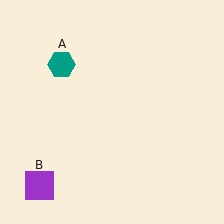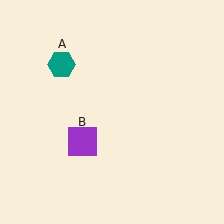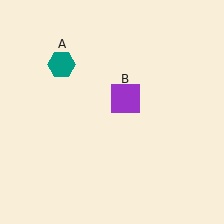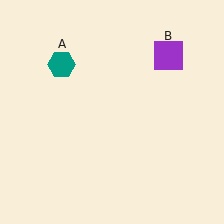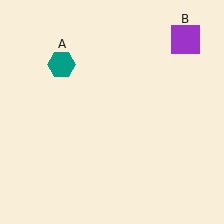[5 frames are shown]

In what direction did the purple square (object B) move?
The purple square (object B) moved up and to the right.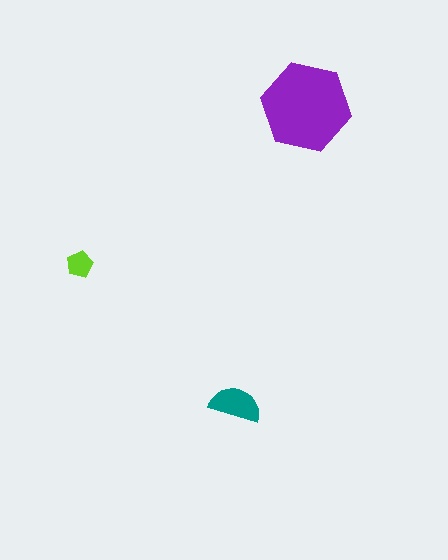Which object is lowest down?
The teal semicircle is bottommost.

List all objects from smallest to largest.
The lime pentagon, the teal semicircle, the purple hexagon.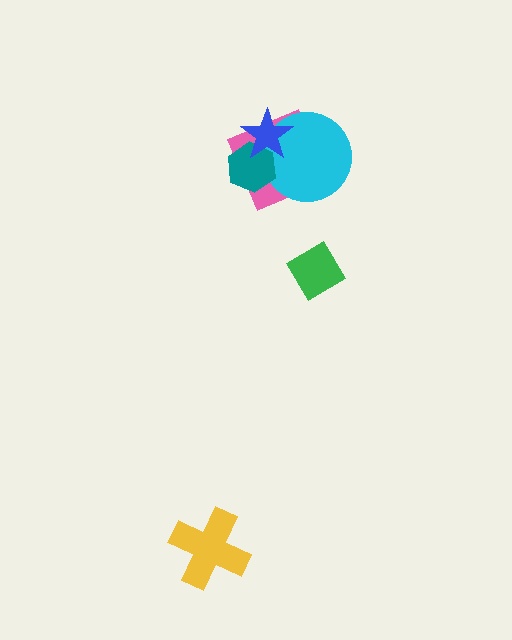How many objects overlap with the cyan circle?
3 objects overlap with the cyan circle.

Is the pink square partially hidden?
Yes, it is partially covered by another shape.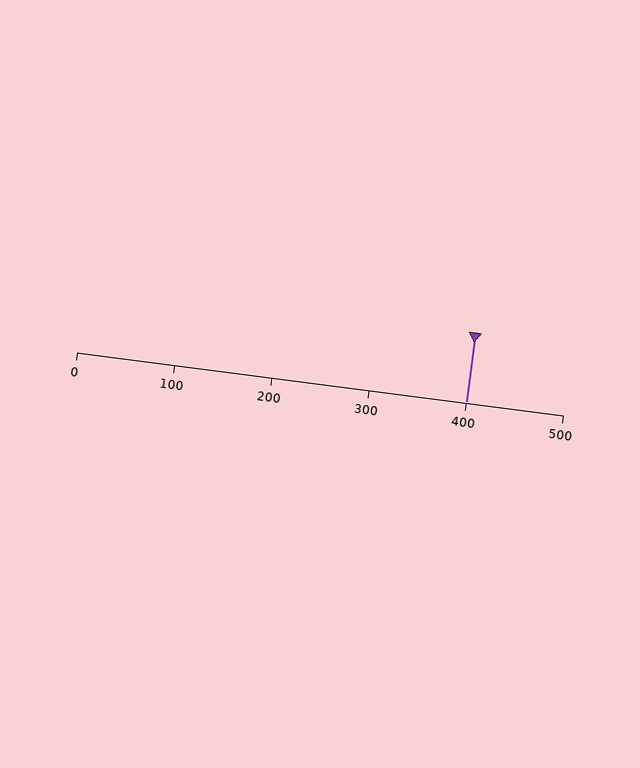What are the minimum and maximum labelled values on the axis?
The axis runs from 0 to 500.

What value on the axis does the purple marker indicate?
The marker indicates approximately 400.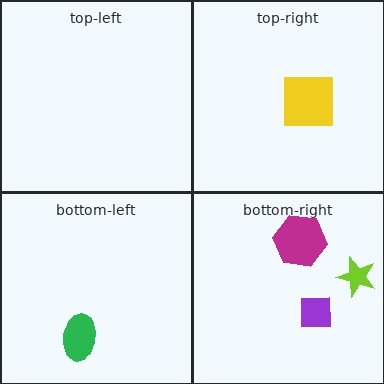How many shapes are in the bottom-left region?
1.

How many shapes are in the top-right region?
1.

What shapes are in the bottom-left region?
The green ellipse.